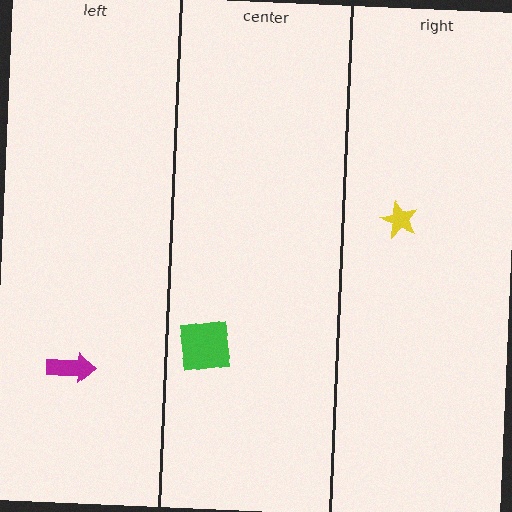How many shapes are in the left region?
1.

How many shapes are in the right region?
1.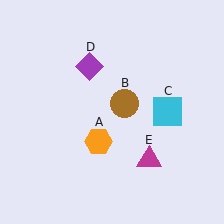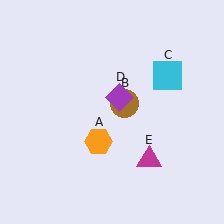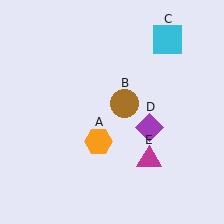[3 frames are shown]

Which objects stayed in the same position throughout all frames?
Orange hexagon (object A) and brown circle (object B) and magenta triangle (object E) remained stationary.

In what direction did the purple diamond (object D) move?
The purple diamond (object D) moved down and to the right.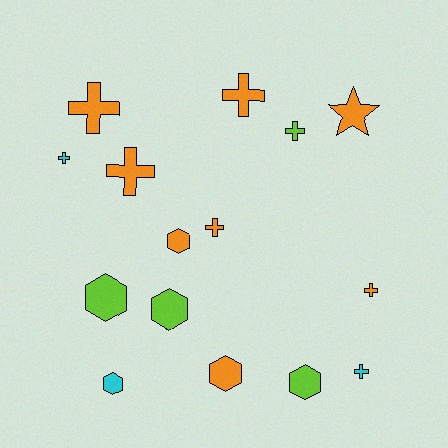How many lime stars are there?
There are no lime stars.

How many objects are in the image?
There are 15 objects.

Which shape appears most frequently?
Cross, with 8 objects.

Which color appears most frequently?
Orange, with 8 objects.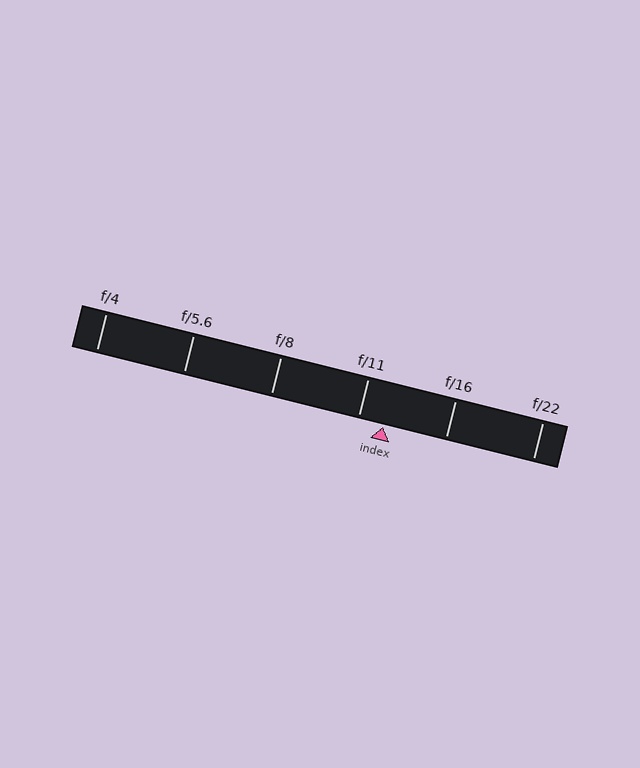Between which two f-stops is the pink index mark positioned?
The index mark is between f/11 and f/16.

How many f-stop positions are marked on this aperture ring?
There are 6 f-stop positions marked.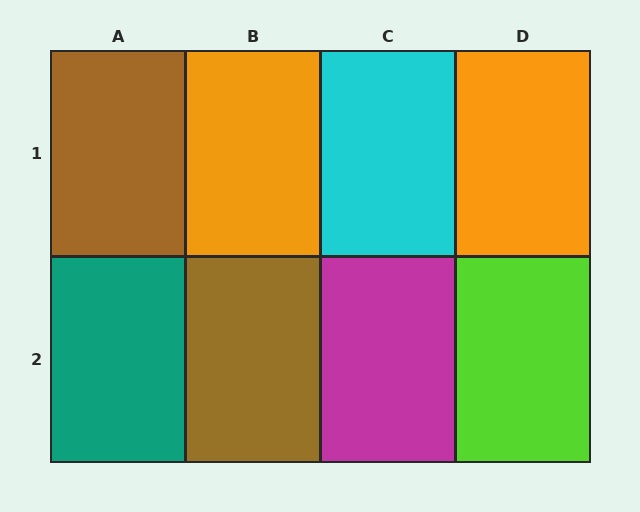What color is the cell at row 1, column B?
Orange.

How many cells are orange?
2 cells are orange.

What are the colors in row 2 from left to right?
Teal, brown, magenta, lime.